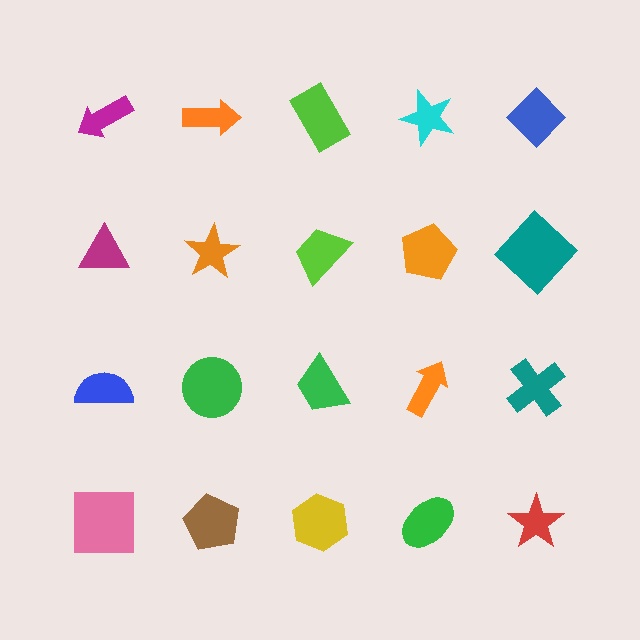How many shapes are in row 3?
5 shapes.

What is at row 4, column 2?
A brown pentagon.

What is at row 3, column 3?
A green trapezoid.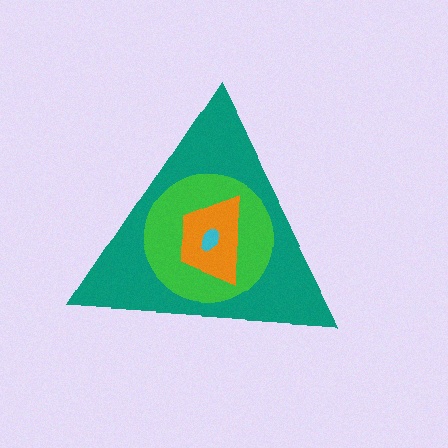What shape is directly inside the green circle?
The orange trapezoid.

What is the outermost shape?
The teal triangle.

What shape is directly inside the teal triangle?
The green circle.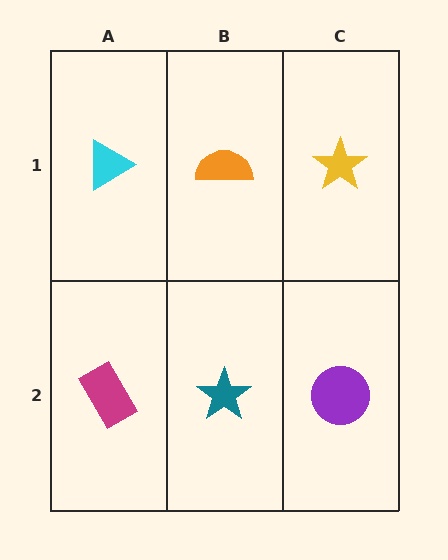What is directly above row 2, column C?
A yellow star.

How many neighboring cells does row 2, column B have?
3.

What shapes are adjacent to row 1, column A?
A magenta rectangle (row 2, column A), an orange semicircle (row 1, column B).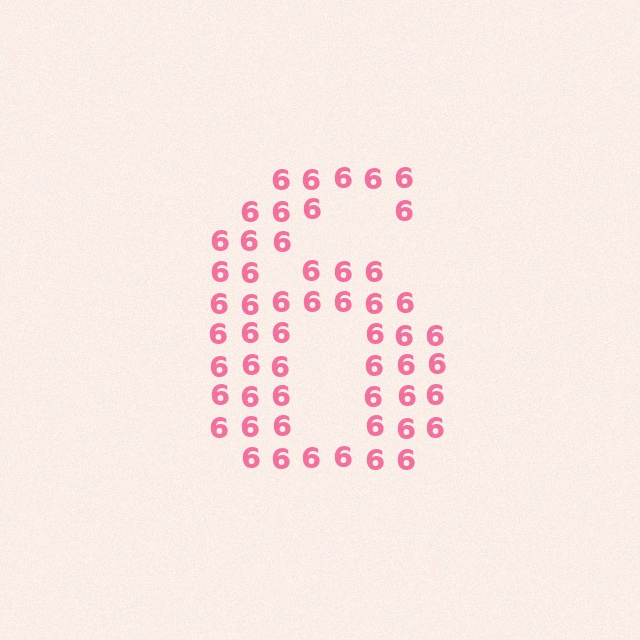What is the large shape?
The large shape is the digit 6.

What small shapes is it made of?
It is made of small digit 6's.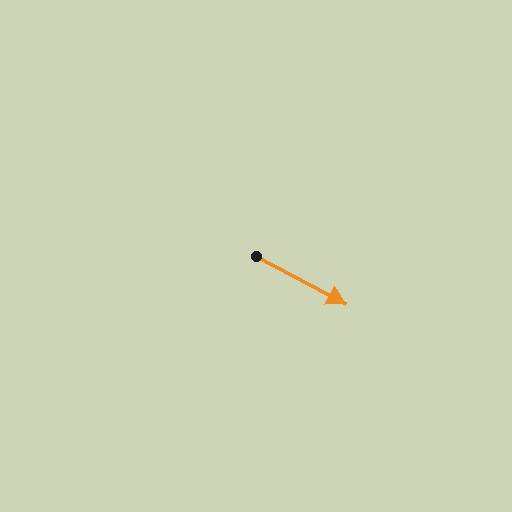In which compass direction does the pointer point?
Southeast.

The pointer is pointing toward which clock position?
Roughly 4 o'clock.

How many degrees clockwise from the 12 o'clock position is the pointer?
Approximately 118 degrees.